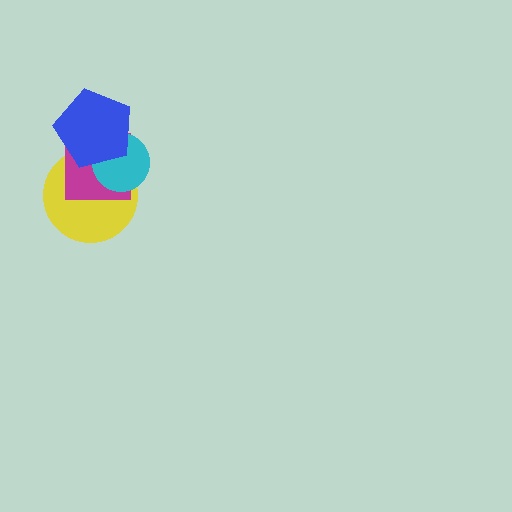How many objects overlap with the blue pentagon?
3 objects overlap with the blue pentagon.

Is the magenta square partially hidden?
Yes, it is partially covered by another shape.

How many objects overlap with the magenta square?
3 objects overlap with the magenta square.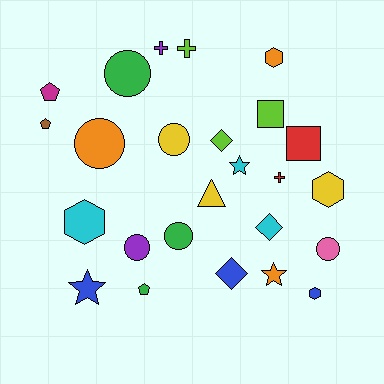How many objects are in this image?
There are 25 objects.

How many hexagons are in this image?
There are 4 hexagons.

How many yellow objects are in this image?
There are 3 yellow objects.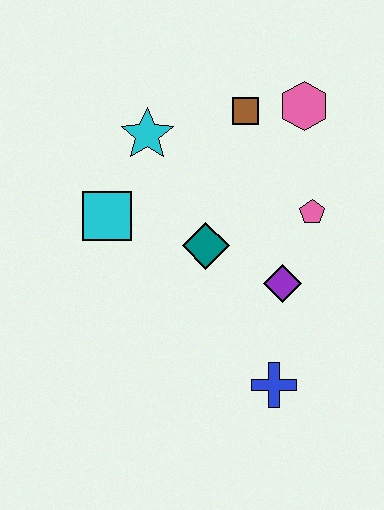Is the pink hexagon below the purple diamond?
No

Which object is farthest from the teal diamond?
The pink hexagon is farthest from the teal diamond.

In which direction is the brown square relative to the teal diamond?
The brown square is above the teal diamond.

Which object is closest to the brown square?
The pink hexagon is closest to the brown square.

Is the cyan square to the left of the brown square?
Yes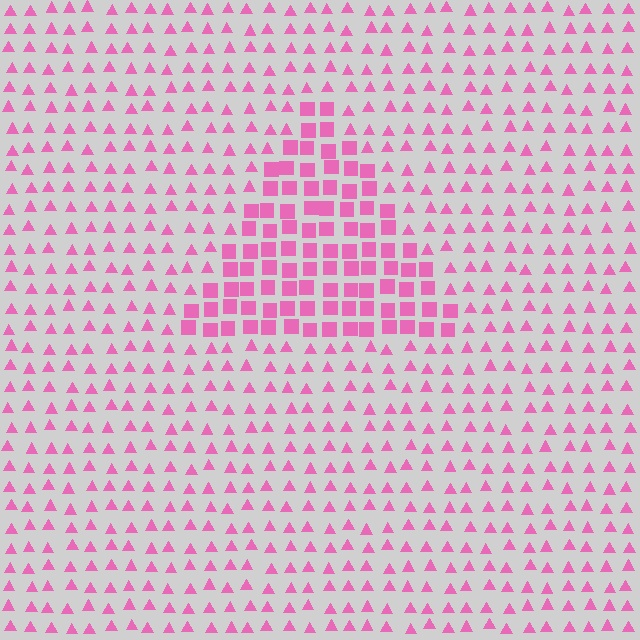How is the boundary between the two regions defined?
The boundary is defined by a change in element shape: squares inside vs. triangles outside. All elements share the same color and spacing.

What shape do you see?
I see a triangle.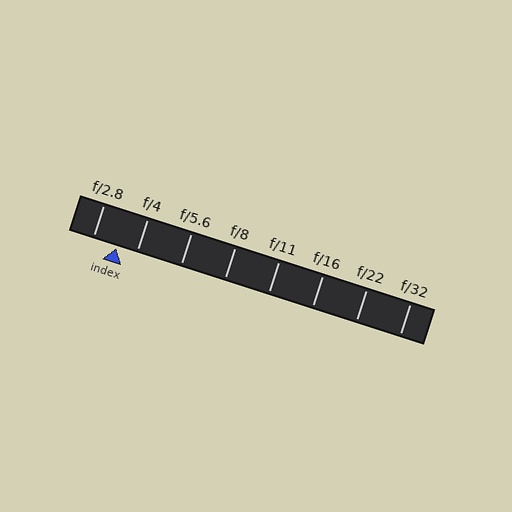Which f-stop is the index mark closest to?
The index mark is closest to f/4.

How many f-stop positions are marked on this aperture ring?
There are 8 f-stop positions marked.